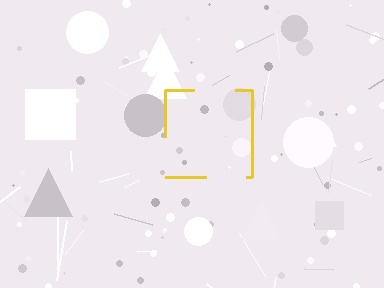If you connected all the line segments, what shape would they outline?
They would outline a square.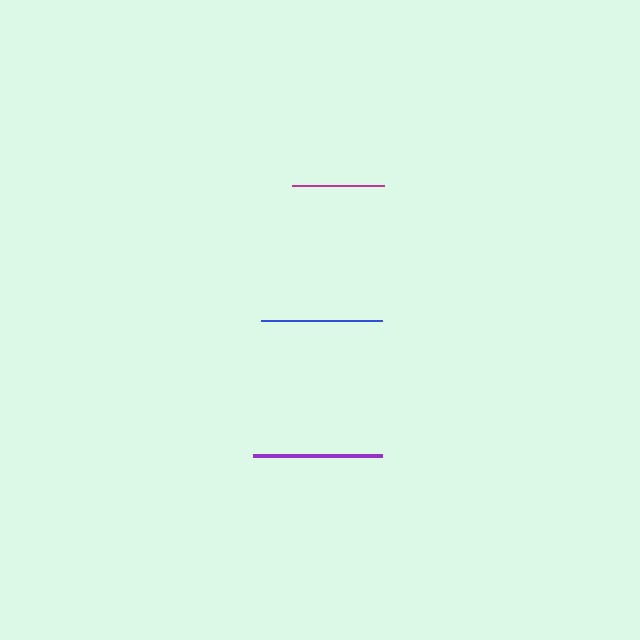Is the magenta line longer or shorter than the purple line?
The purple line is longer than the magenta line.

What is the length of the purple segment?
The purple segment is approximately 129 pixels long.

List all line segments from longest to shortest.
From longest to shortest: purple, blue, magenta.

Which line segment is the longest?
The purple line is the longest at approximately 129 pixels.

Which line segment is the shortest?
The magenta line is the shortest at approximately 92 pixels.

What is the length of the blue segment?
The blue segment is approximately 121 pixels long.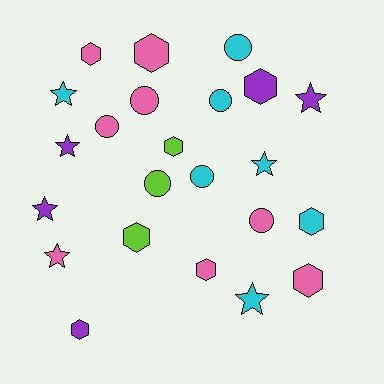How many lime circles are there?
There is 1 lime circle.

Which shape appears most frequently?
Hexagon, with 9 objects.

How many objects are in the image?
There are 23 objects.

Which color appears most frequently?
Pink, with 8 objects.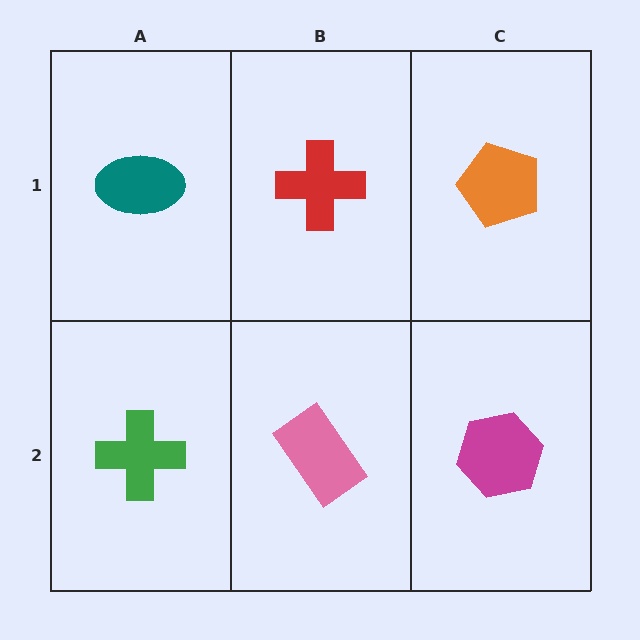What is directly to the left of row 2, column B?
A green cross.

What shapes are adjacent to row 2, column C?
An orange pentagon (row 1, column C), a pink rectangle (row 2, column B).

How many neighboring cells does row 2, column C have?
2.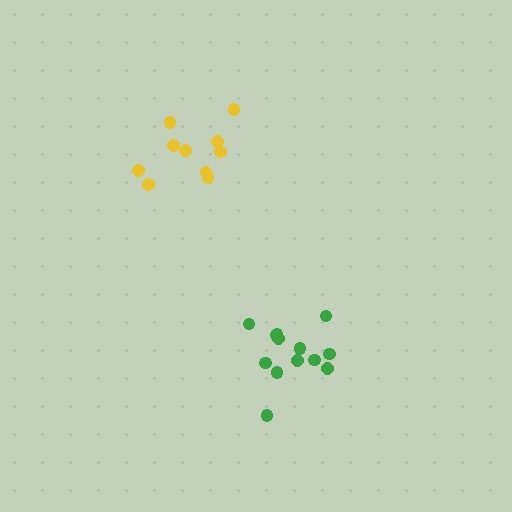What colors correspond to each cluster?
The clusters are colored: yellow, green.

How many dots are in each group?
Group 1: 10 dots, Group 2: 13 dots (23 total).